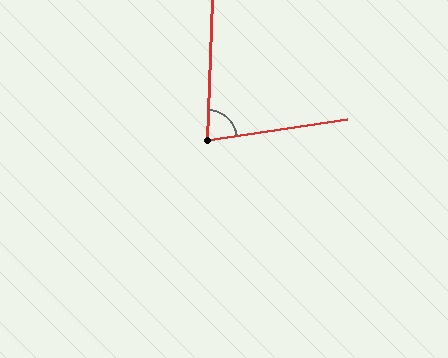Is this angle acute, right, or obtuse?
It is acute.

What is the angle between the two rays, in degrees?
Approximately 80 degrees.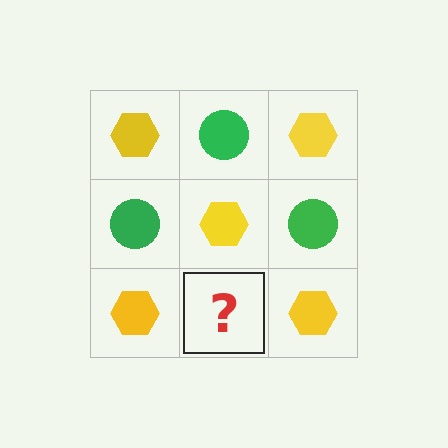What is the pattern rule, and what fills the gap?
The rule is that it alternates yellow hexagon and green circle in a checkerboard pattern. The gap should be filled with a green circle.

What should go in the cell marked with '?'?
The missing cell should contain a green circle.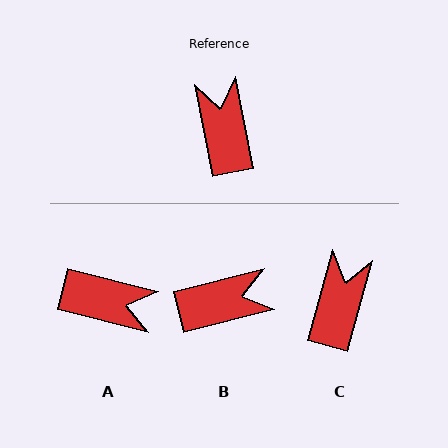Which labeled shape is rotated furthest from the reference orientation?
A, about 115 degrees away.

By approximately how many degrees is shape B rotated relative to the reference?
Approximately 87 degrees clockwise.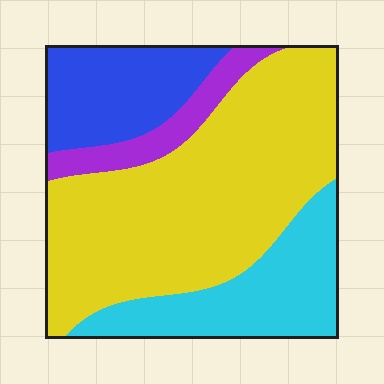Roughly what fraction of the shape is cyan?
Cyan takes up between a sixth and a third of the shape.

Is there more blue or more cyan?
Cyan.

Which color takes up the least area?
Purple, at roughly 10%.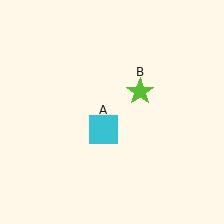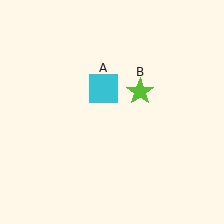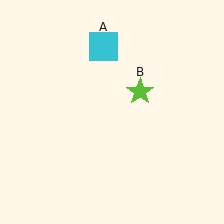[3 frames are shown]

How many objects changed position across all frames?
1 object changed position: cyan square (object A).